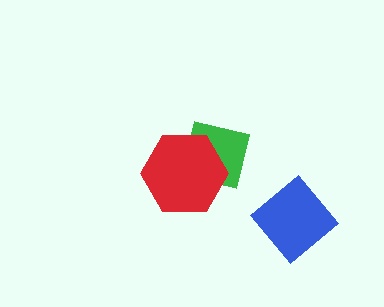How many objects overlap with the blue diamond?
0 objects overlap with the blue diamond.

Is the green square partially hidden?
Yes, it is partially covered by another shape.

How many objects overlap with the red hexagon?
1 object overlaps with the red hexagon.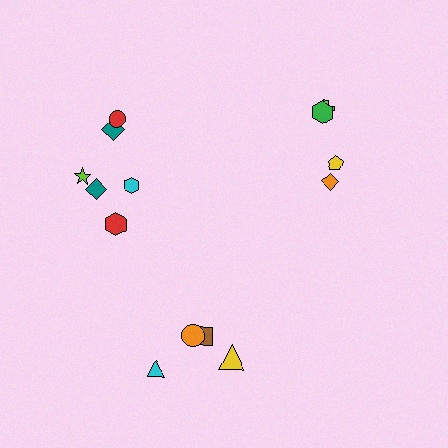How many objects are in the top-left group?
There are 6 objects.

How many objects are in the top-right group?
There are 4 objects.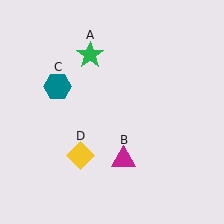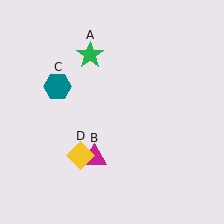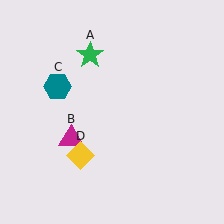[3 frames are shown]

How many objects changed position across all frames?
1 object changed position: magenta triangle (object B).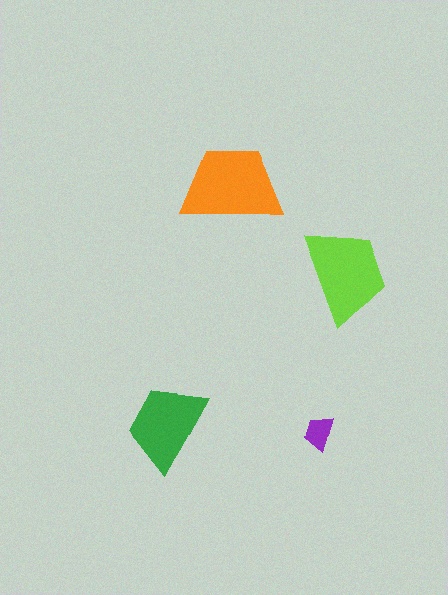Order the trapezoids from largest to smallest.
the orange one, the lime one, the green one, the purple one.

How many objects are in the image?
There are 4 objects in the image.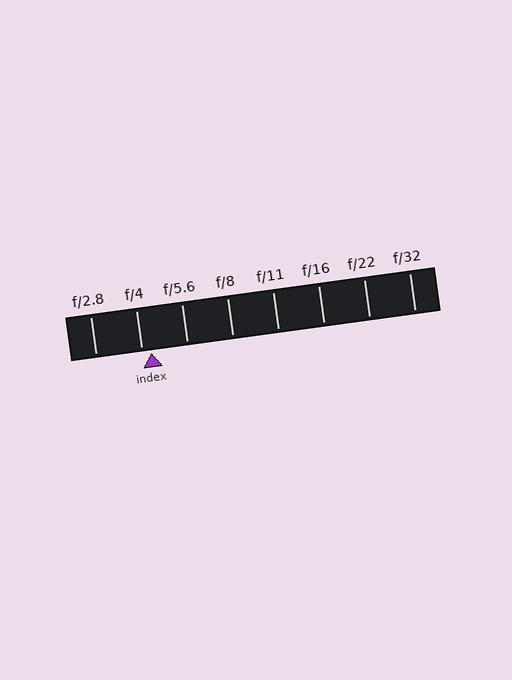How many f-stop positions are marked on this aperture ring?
There are 8 f-stop positions marked.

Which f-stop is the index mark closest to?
The index mark is closest to f/4.